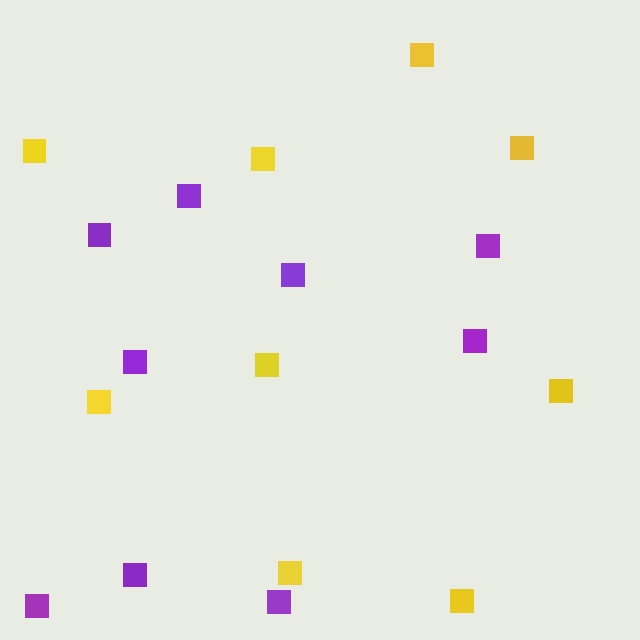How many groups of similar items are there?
There are 2 groups: one group of yellow squares (9) and one group of purple squares (9).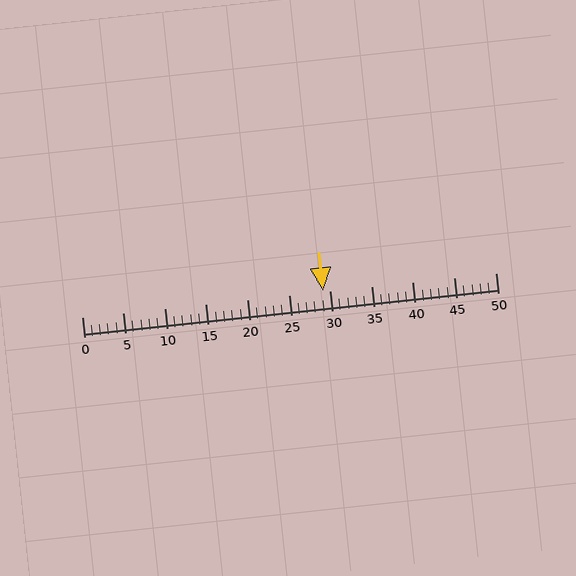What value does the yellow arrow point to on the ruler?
The yellow arrow points to approximately 29.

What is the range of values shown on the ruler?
The ruler shows values from 0 to 50.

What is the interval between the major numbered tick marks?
The major tick marks are spaced 5 units apart.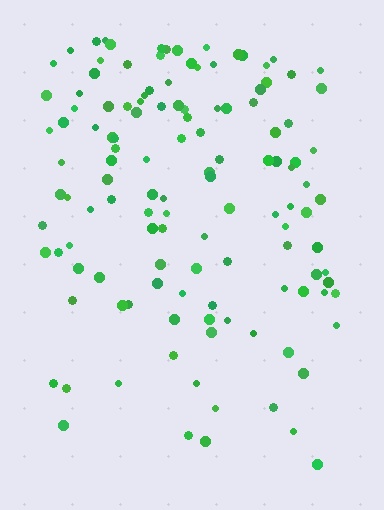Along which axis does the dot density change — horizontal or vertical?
Vertical.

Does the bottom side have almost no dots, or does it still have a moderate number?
Still a moderate number, just noticeably fewer than the top.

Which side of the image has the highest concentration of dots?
The top.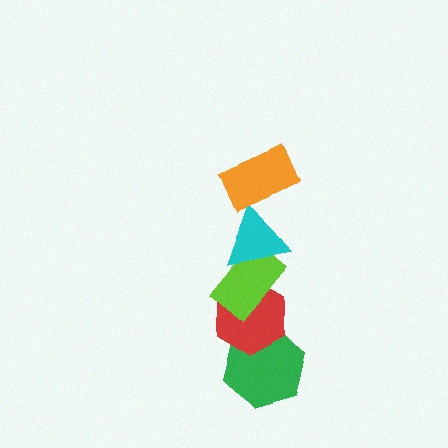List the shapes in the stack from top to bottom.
From top to bottom: the orange rectangle, the cyan triangle, the lime rectangle, the red hexagon, the green hexagon.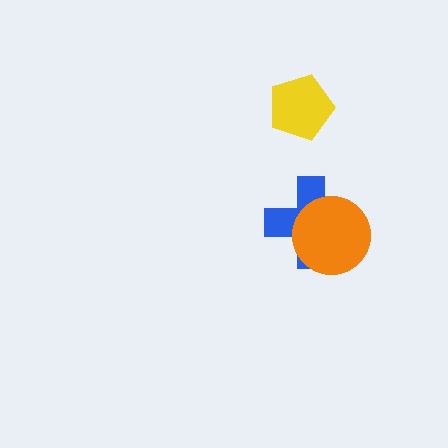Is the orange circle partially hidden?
No, no other shape covers it.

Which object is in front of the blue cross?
The orange circle is in front of the blue cross.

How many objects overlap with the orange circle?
1 object overlaps with the orange circle.